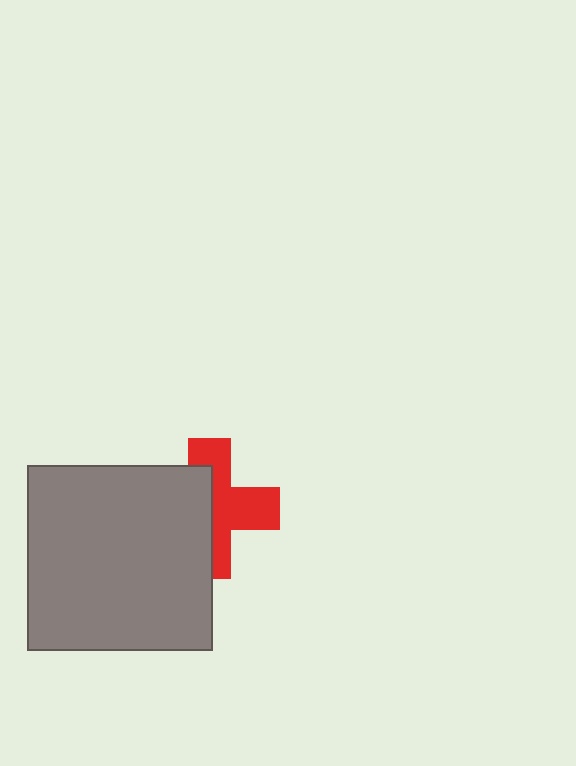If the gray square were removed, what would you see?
You would see the complete red cross.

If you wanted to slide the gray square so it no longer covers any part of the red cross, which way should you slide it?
Slide it left — that is the most direct way to separate the two shapes.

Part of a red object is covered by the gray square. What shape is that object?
It is a cross.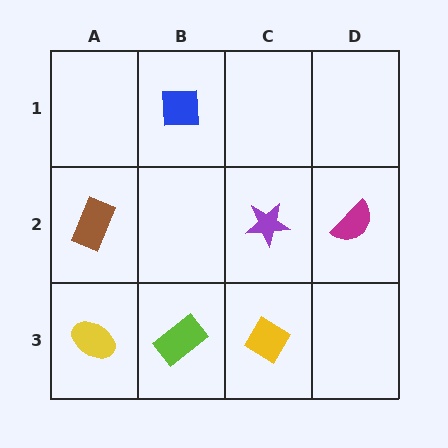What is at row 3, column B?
A lime rectangle.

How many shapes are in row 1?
1 shape.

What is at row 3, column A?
A yellow ellipse.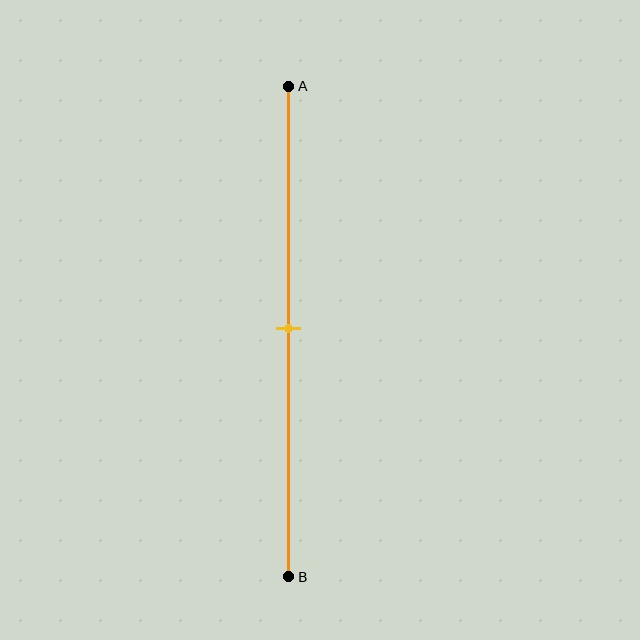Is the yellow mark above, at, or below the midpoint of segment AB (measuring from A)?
The yellow mark is approximately at the midpoint of segment AB.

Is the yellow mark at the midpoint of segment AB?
Yes, the mark is approximately at the midpoint.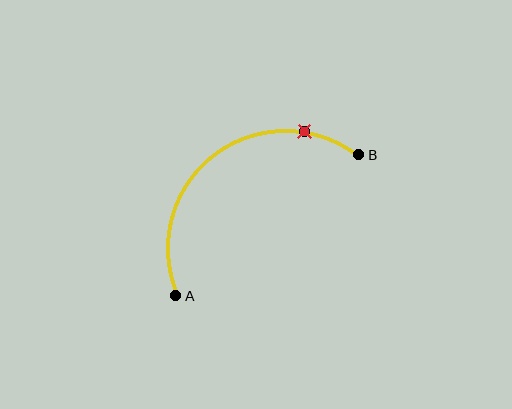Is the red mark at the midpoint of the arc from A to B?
No. The red mark lies on the arc but is closer to endpoint B. The arc midpoint would be at the point on the curve equidistant along the arc from both A and B.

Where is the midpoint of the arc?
The arc midpoint is the point on the curve farthest from the straight line joining A and B. It sits above and to the left of that line.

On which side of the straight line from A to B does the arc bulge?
The arc bulges above and to the left of the straight line connecting A and B.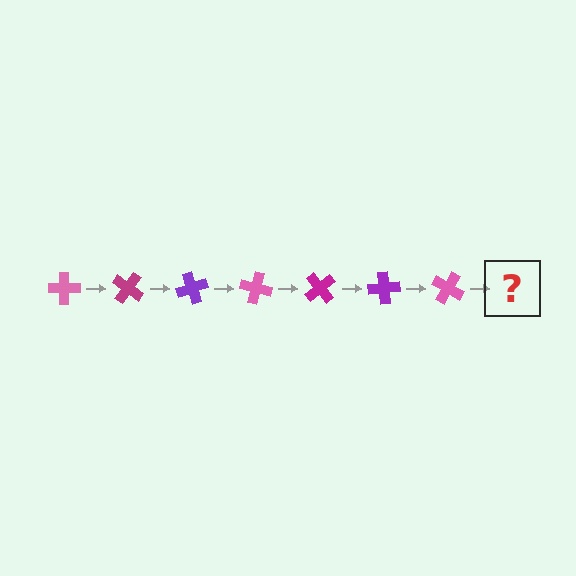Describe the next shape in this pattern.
It should be a magenta cross, rotated 245 degrees from the start.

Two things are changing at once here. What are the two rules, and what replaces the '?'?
The two rules are that it rotates 35 degrees each step and the color cycles through pink, magenta, and purple. The '?' should be a magenta cross, rotated 245 degrees from the start.